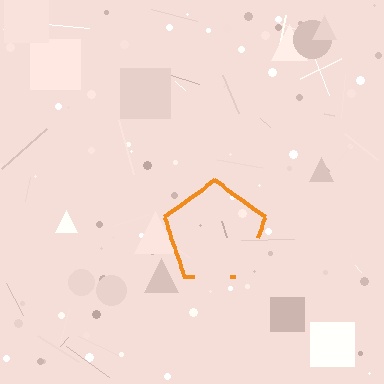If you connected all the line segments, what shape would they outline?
They would outline a pentagon.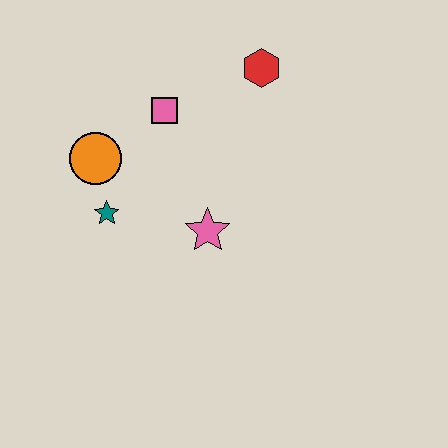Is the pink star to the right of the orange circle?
Yes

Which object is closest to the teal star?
The orange circle is closest to the teal star.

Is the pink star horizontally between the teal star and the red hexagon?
Yes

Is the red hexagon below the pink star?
No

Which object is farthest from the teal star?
The red hexagon is farthest from the teal star.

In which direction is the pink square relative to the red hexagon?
The pink square is to the left of the red hexagon.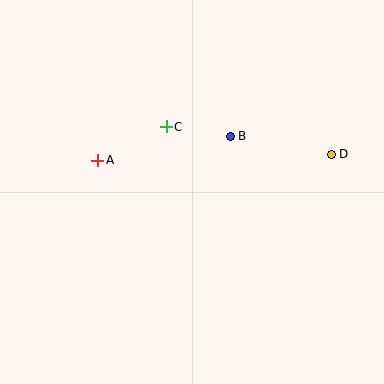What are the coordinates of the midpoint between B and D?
The midpoint between B and D is at (281, 145).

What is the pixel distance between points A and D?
The distance between A and D is 234 pixels.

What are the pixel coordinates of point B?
Point B is at (230, 136).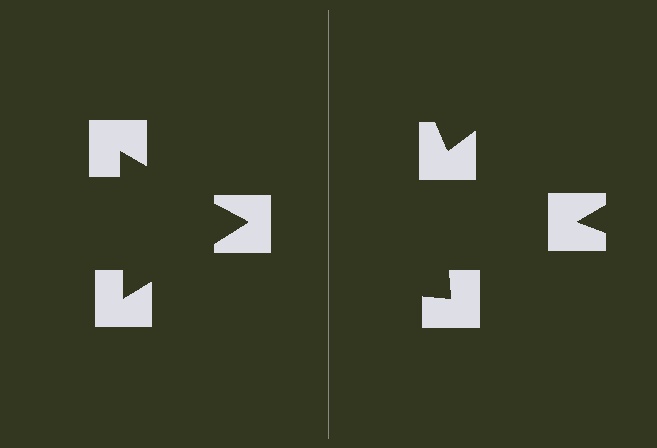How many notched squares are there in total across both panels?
6 — 3 on each side.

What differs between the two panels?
The notched squares are positioned identically on both sides; only the wedge orientations differ. On the left they align to a triangle; on the right they are misaligned.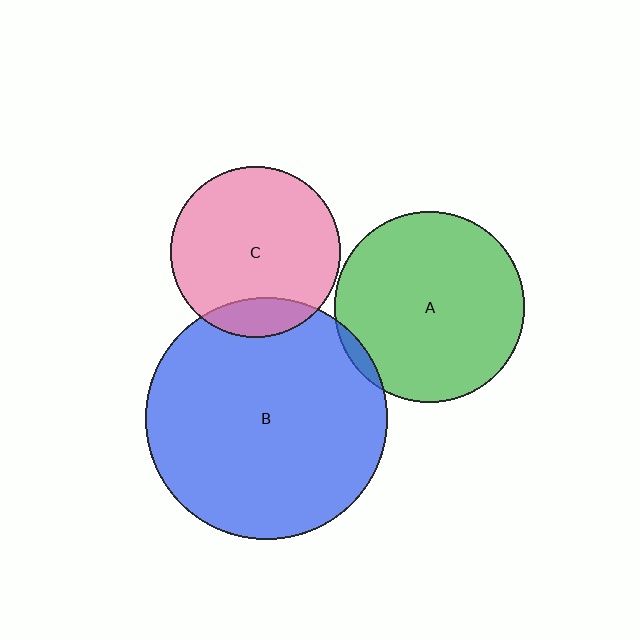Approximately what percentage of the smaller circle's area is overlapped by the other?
Approximately 15%.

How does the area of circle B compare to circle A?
Approximately 1.6 times.